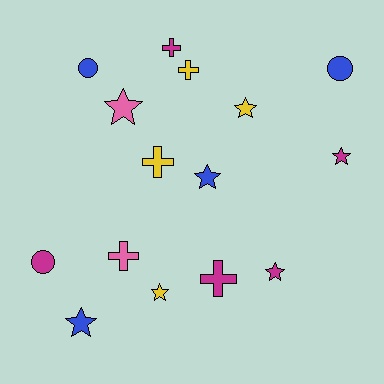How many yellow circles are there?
There are no yellow circles.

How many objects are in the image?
There are 15 objects.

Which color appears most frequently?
Magenta, with 5 objects.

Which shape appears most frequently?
Star, with 7 objects.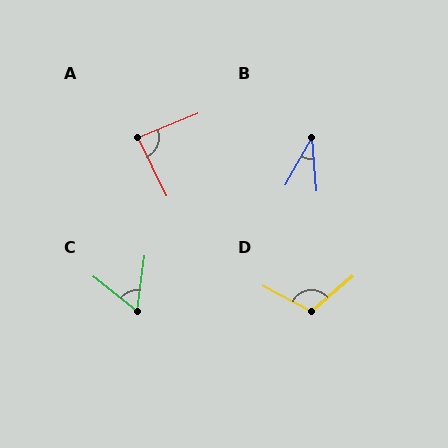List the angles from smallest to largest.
B (33°), C (59°), A (86°), D (111°).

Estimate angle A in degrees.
Approximately 86 degrees.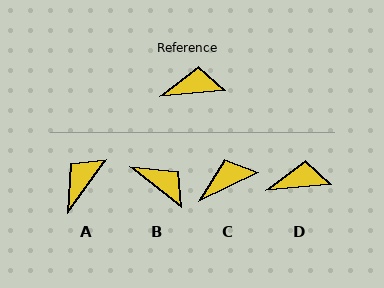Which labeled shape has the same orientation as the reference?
D.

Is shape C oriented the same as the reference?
No, it is off by about 21 degrees.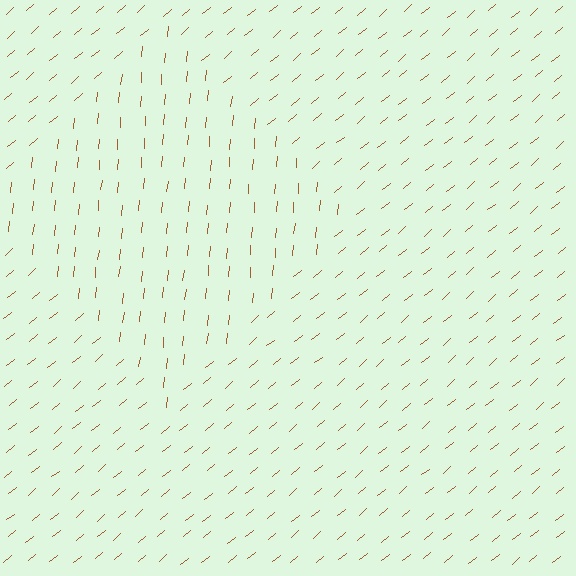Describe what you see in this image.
The image is filled with small brown line segments. A diamond region in the image has lines oriented differently from the surrounding lines, creating a visible texture boundary.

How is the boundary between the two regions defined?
The boundary is defined purely by a change in line orientation (approximately 45 degrees difference). All lines are the same color and thickness.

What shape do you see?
I see a diamond.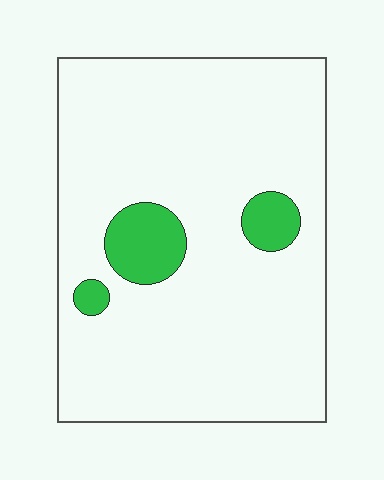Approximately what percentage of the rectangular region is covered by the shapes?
Approximately 10%.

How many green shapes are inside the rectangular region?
3.